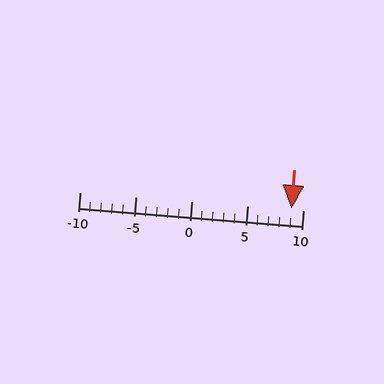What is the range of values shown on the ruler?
The ruler shows values from -10 to 10.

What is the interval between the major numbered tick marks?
The major tick marks are spaced 5 units apart.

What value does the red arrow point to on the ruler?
The red arrow points to approximately 9.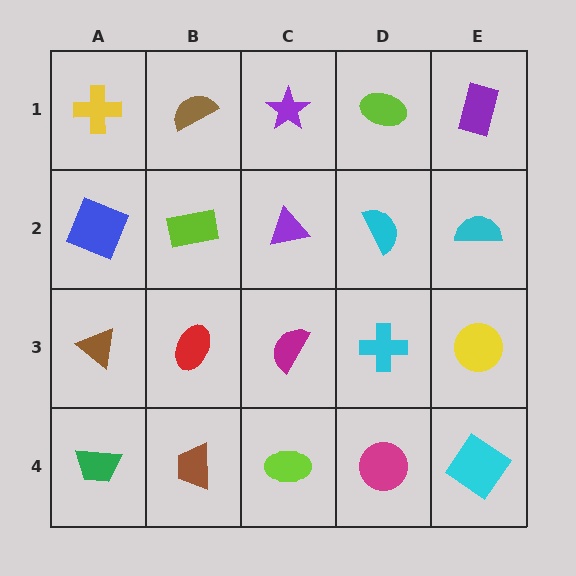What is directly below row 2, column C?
A magenta semicircle.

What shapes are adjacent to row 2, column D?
A lime ellipse (row 1, column D), a cyan cross (row 3, column D), a purple triangle (row 2, column C), a cyan semicircle (row 2, column E).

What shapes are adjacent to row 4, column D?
A cyan cross (row 3, column D), a lime ellipse (row 4, column C), a cyan diamond (row 4, column E).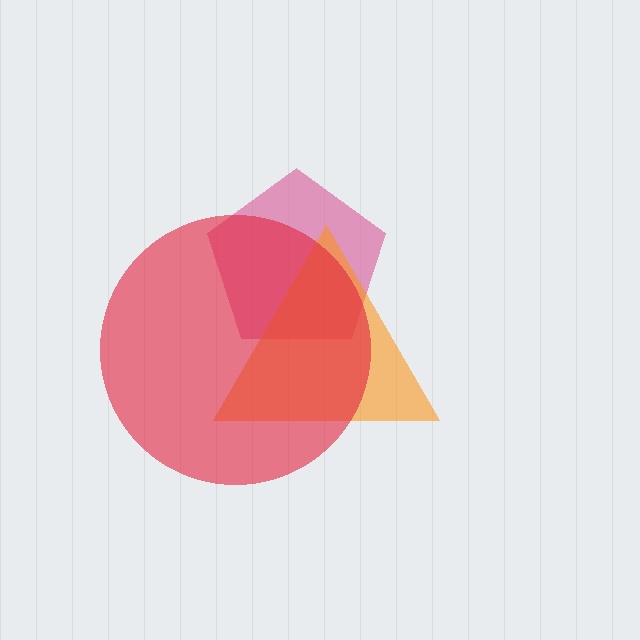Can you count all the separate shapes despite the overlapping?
Yes, there are 3 separate shapes.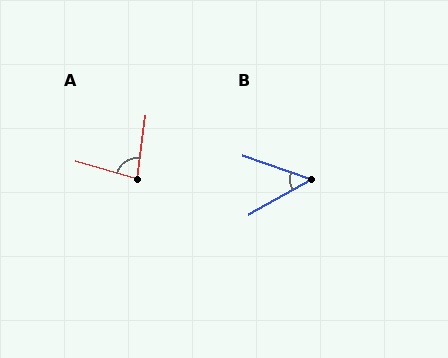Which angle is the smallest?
B, at approximately 49 degrees.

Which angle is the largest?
A, at approximately 82 degrees.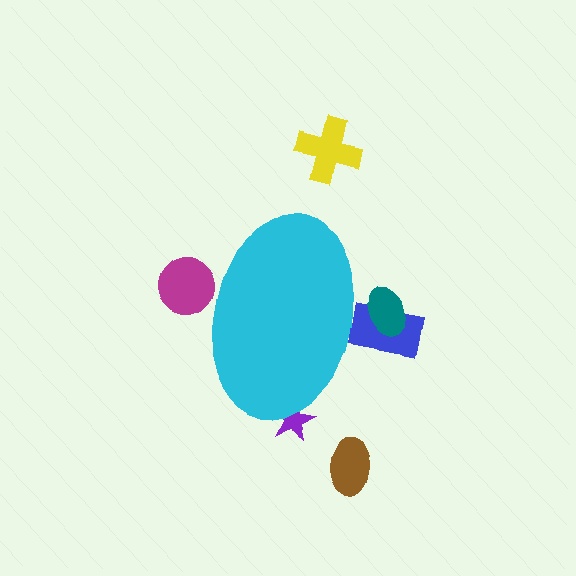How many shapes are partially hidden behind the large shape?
4 shapes are partially hidden.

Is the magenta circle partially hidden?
Yes, the magenta circle is partially hidden behind the cyan ellipse.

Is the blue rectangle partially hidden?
Yes, the blue rectangle is partially hidden behind the cyan ellipse.